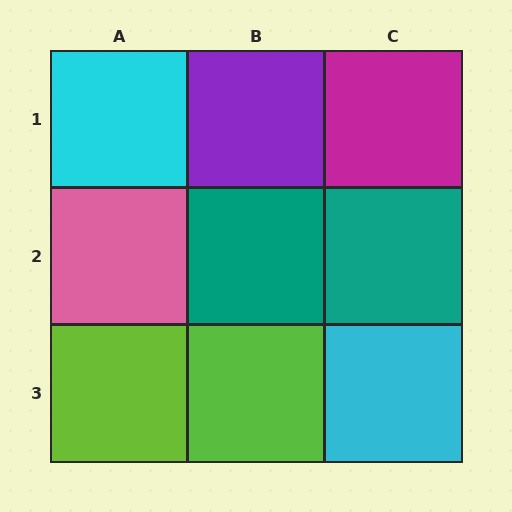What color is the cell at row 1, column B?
Purple.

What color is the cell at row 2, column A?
Pink.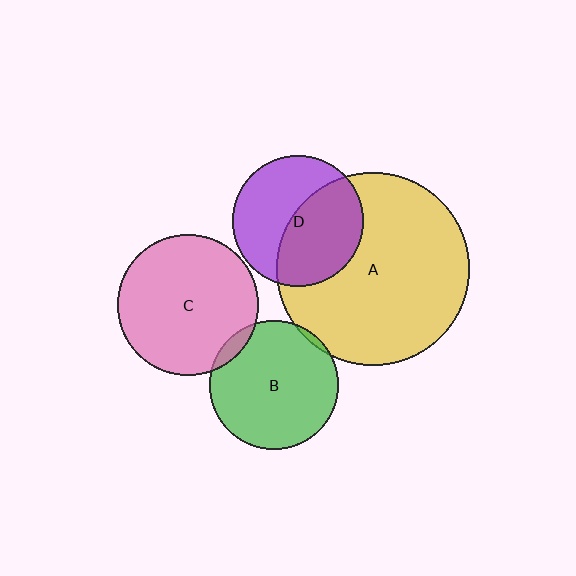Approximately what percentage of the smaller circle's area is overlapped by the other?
Approximately 50%.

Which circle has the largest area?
Circle A (yellow).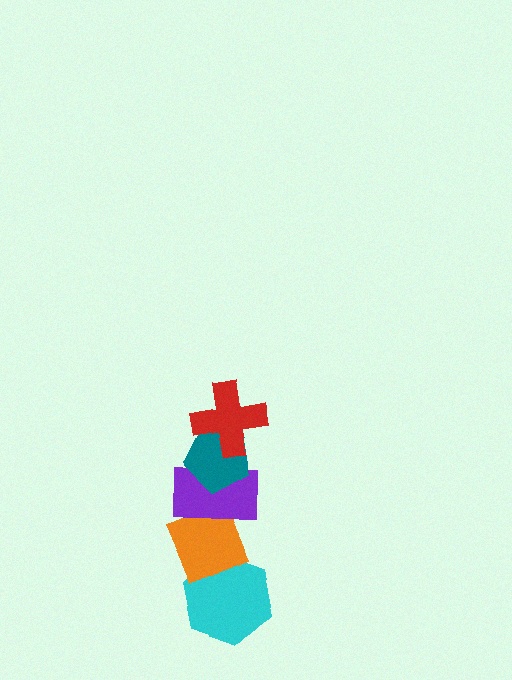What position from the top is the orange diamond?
The orange diamond is 4th from the top.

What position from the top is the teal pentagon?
The teal pentagon is 2nd from the top.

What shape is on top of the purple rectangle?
The teal pentagon is on top of the purple rectangle.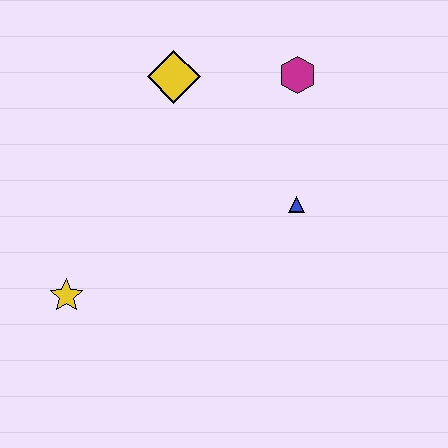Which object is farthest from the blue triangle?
The yellow star is farthest from the blue triangle.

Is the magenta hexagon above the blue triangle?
Yes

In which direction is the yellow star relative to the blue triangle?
The yellow star is to the left of the blue triangle.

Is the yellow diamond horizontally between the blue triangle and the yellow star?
Yes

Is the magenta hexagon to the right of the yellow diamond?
Yes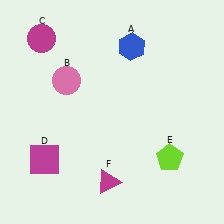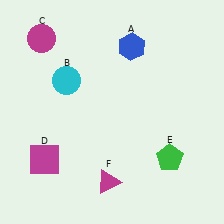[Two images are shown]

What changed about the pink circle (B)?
In Image 1, B is pink. In Image 2, it changed to cyan.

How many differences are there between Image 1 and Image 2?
There are 2 differences between the two images.